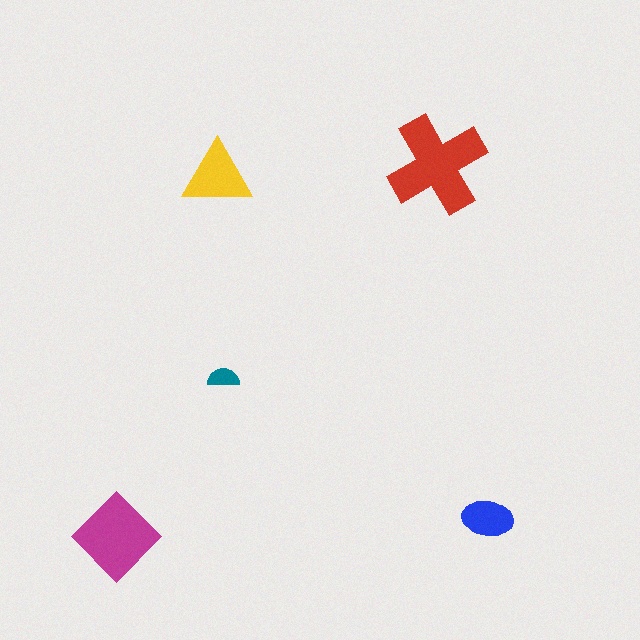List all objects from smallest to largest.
The teal semicircle, the blue ellipse, the yellow triangle, the magenta diamond, the red cross.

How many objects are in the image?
There are 5 objects in the image.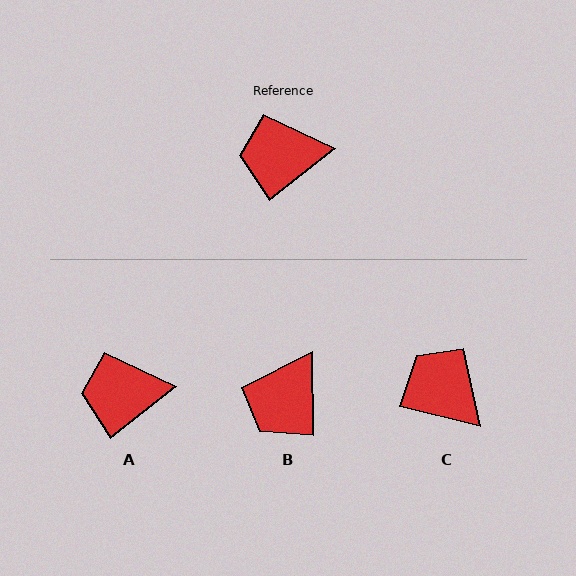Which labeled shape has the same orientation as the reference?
A.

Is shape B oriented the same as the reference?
No, it is off by about 53 degrees.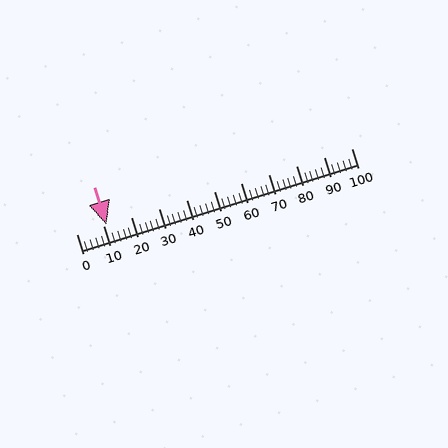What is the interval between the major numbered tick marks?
The major tick marks are spaced 10 units apart.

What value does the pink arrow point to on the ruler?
The pink arrow points to approximately 11.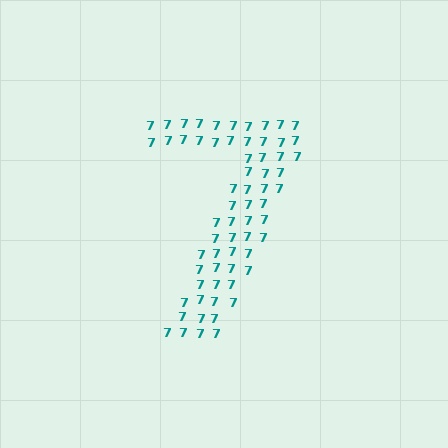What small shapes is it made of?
It is made of small digit 7's.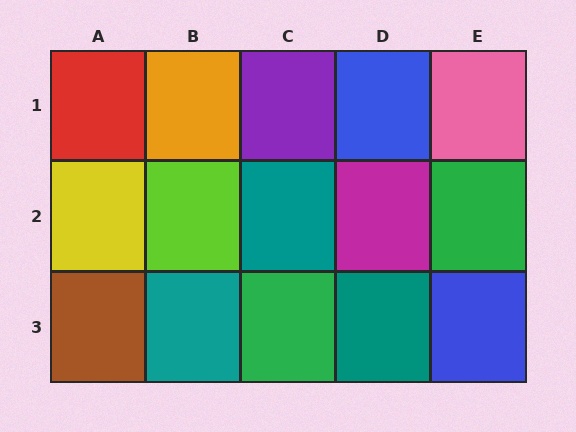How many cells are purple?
1 cell is purple.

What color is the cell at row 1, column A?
Red.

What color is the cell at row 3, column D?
Teal.